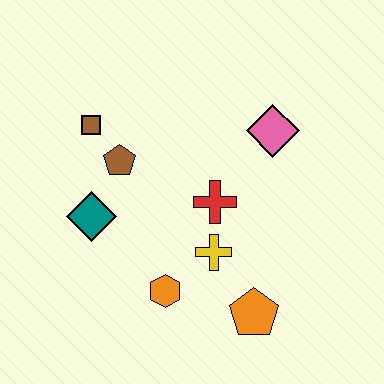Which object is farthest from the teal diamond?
The pink diamond is farthest from the teal diamond.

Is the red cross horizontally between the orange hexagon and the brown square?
No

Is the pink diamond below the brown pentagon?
No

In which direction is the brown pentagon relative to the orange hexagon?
The brown pentagon is above the orange hexagon.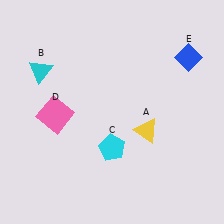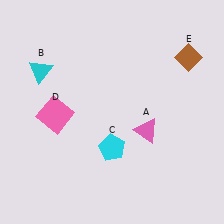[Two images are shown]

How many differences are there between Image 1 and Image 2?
There are 2 differences between the two images.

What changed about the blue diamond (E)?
In Image 1, E is blue. In Image 2, it changed to brown.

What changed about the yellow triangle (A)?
In Image 1, A is yellow. In Image 2, it changed to pink.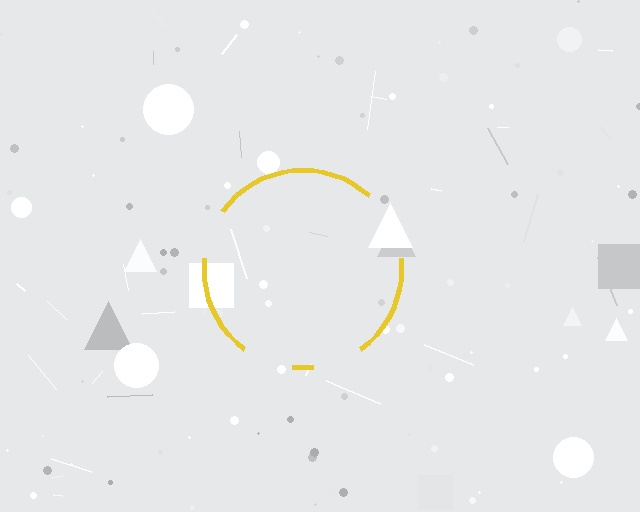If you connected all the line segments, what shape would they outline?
They would outline a circle.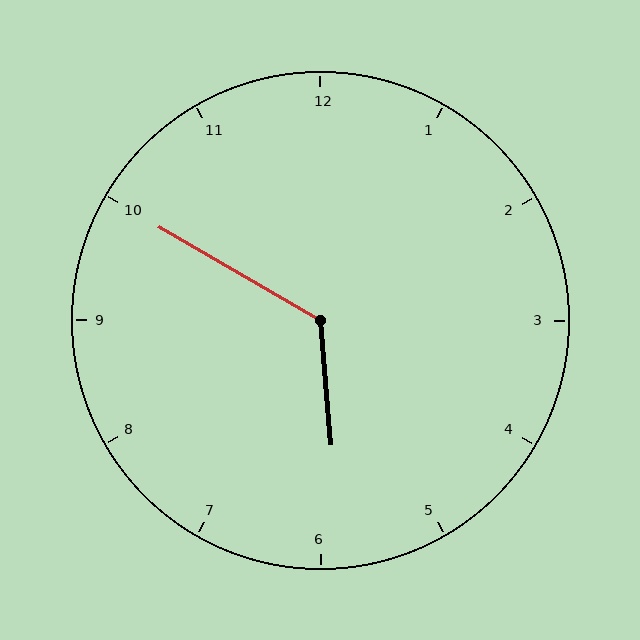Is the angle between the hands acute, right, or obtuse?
It is obtuse.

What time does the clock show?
5:50.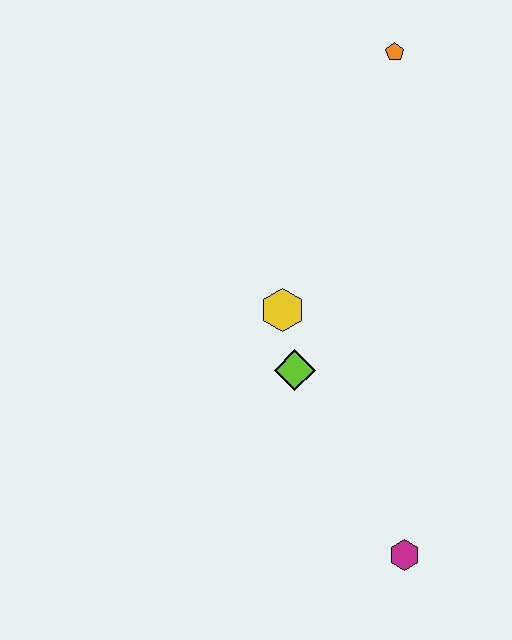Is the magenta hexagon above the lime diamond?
No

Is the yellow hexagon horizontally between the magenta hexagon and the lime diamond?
No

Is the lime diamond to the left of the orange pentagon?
Yes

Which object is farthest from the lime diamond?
The orange pentagon is farthest from the lime diamond.